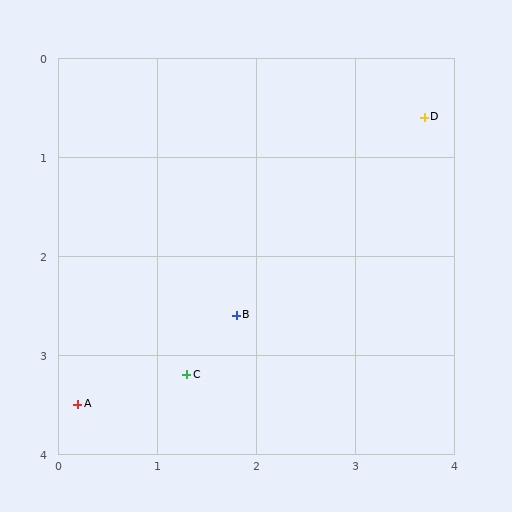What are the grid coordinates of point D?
Point D is at approximately (3.7, 0.6).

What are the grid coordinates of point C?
Point C is at approximately (1.3, 3.2).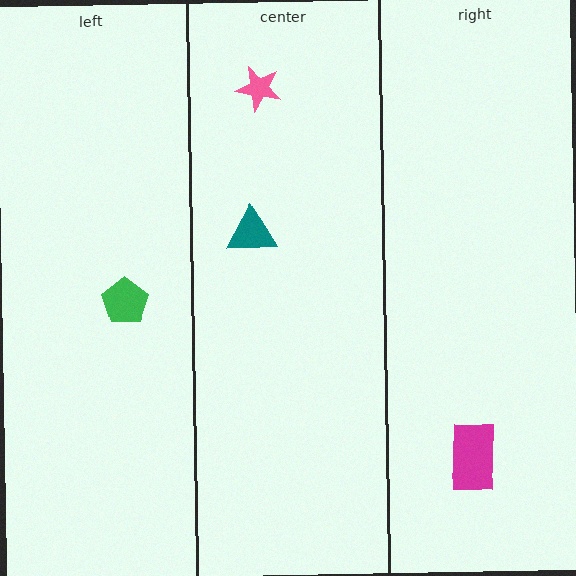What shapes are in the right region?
The magenta rectangle.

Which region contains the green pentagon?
The left region.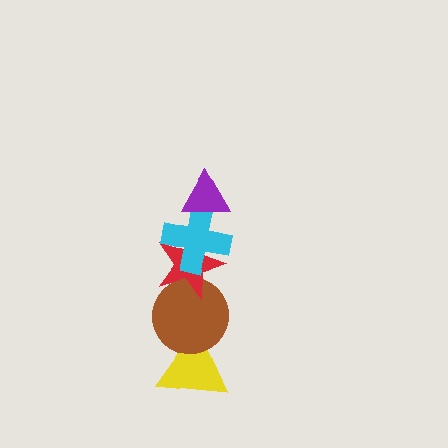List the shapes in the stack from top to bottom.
From top to bottom: the purple triangle, the cyan cross, the red star, the brown circle, the yellow triangle.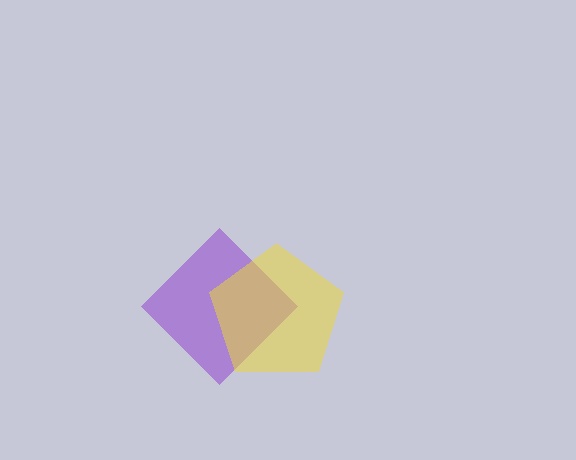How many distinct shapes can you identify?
There are 2 distinct shapes: a purple diamond, a yellow pentagon.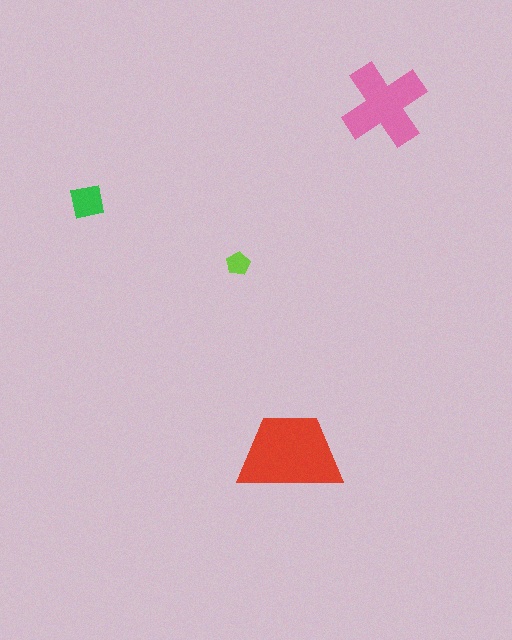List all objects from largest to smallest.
The red trapezoid, the pink cross, the green square, the lime pentagon.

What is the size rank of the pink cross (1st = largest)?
2nd.